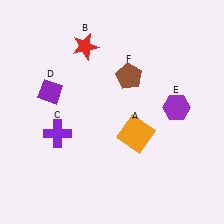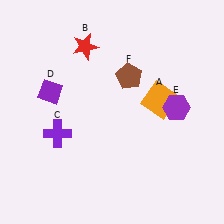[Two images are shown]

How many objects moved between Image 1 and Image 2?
1 object moved between the two images.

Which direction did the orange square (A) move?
The orange square (A) moved up.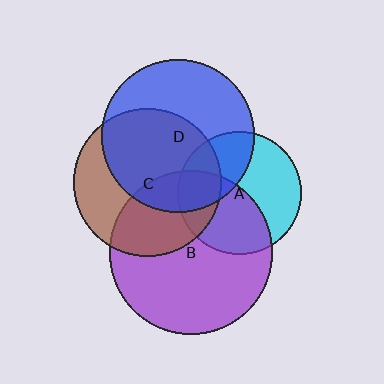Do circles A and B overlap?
Yes.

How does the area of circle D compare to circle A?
Approximately 1.5 times.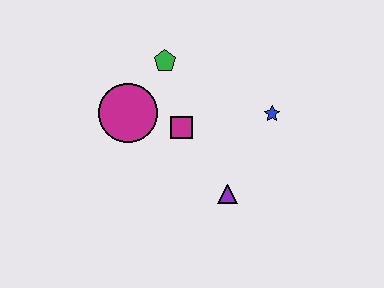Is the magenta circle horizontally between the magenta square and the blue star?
No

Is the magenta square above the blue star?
No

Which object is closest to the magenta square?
The magenta circle is closest to the magenta square.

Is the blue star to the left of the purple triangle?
No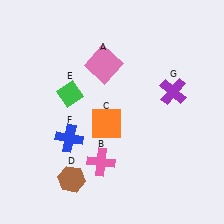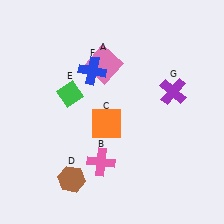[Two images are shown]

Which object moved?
The blue cross (F) moved up.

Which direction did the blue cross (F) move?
The blue cross (F) moved up.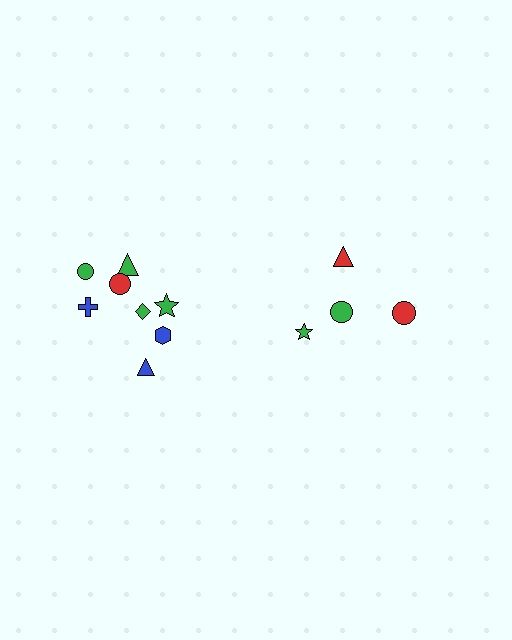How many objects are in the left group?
There are 8 objects.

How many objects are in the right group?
There are 4 objects.